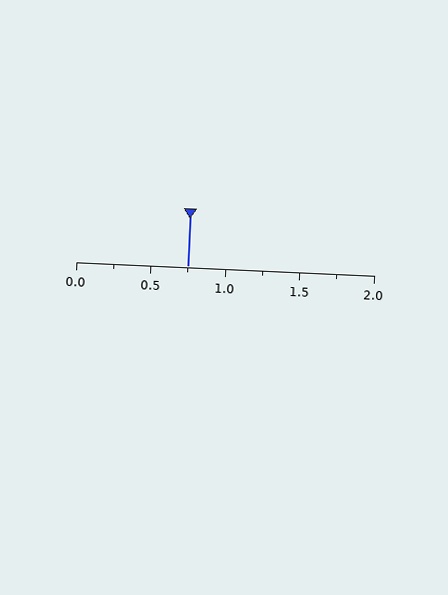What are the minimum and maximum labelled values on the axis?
The axis runs from 0.0 to 2.0.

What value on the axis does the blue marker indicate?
The marker indicates approximately 0.75.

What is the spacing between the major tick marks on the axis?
The major ticks are spaced 0.5 apart.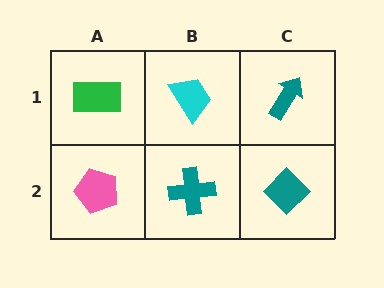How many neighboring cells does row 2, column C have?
2.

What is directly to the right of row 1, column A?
A cyan trapezoid.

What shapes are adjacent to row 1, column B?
A teal cross (row 2, column B), a green rectangle (row 1, column A), a teal arrow (row 1, column C).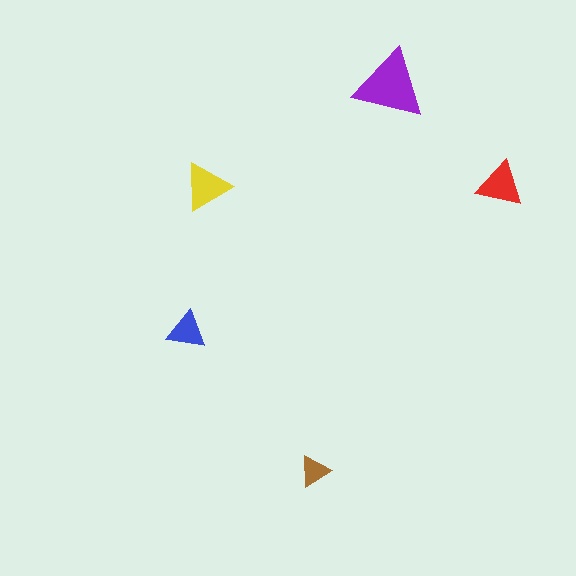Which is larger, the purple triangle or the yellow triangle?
The purple one.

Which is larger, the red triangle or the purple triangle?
The purple one.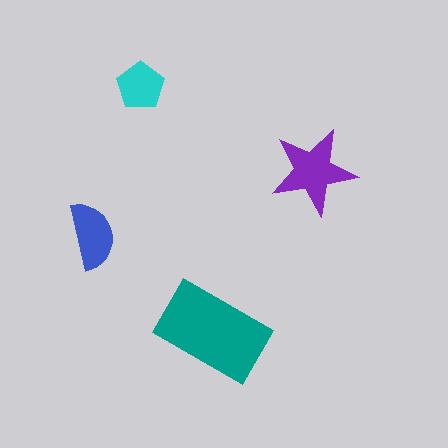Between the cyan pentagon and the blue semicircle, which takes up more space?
The blue semicircle.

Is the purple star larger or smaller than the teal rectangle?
Smaller.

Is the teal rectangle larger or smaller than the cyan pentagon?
Larger.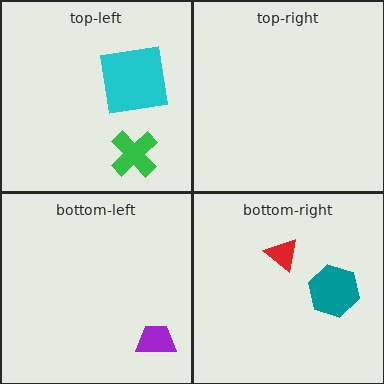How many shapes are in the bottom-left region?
1.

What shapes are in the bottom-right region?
The red triangle, the teal hexagon.